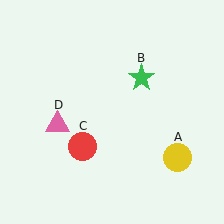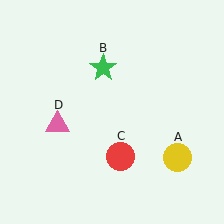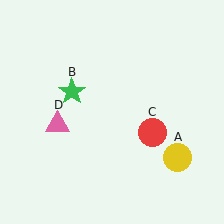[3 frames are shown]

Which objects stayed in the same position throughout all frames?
Yellow circle (object A) and pink triangle (object D) remained stationary.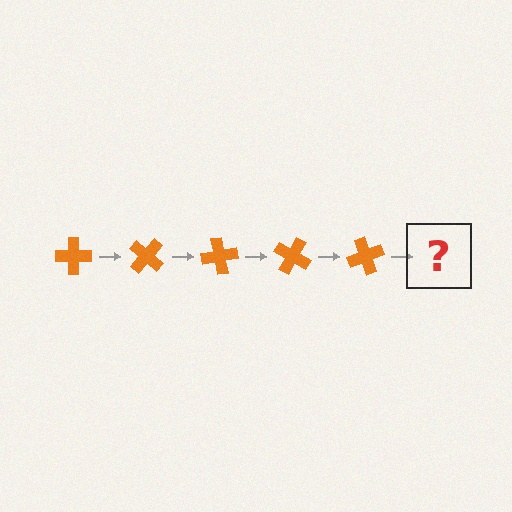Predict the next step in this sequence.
The next step is an orange cross rotated 200 degrees.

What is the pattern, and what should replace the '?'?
The pattern is that the cross rotates 40 degrees each step. The '?' should be an orange cross rotated 200 degrees.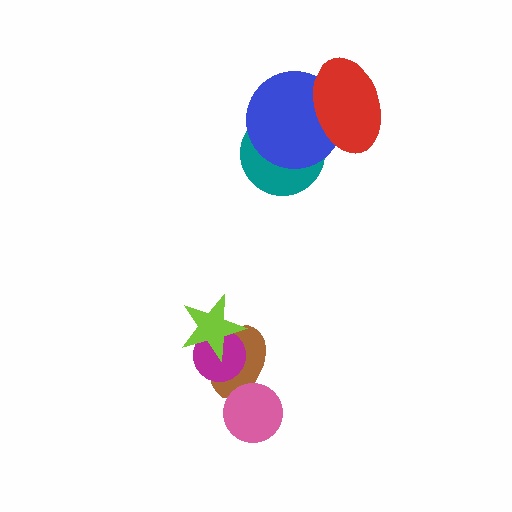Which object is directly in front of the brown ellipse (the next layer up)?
The magenta circle is directly in front of the brown ellipse.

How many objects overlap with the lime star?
2 objects overlap with the lime star.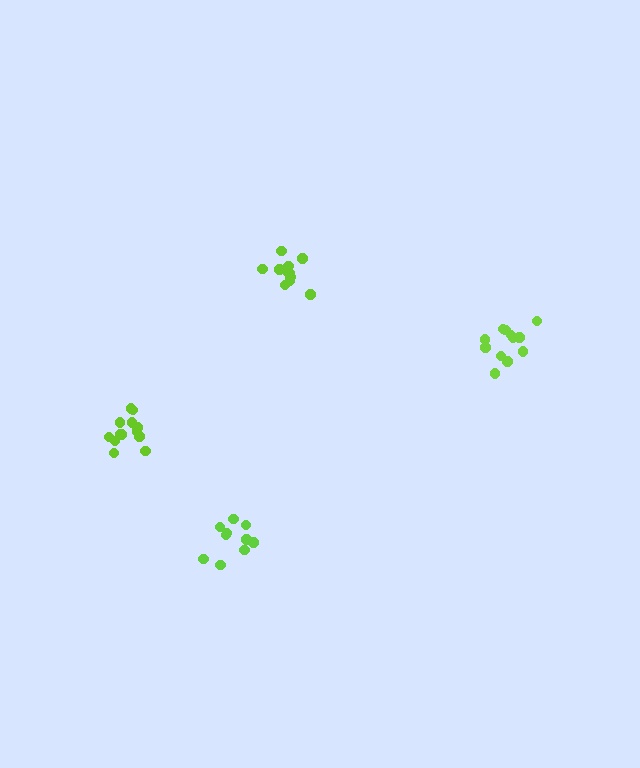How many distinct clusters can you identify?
There are 4 distinct clusters.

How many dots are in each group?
Group 1: 12 dots, Group 2: 12 dots, Group 3: 10 dots, Group 4: 13 dots (47 total).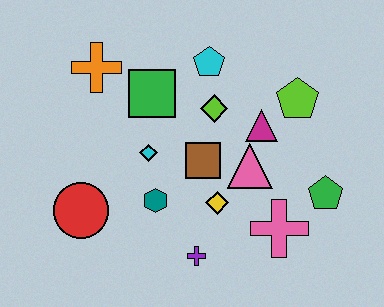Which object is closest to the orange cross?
The green square is closest to the orange cross.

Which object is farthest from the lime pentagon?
The red circle is farthest from the lime pentagon.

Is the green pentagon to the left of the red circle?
No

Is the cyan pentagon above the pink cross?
Yes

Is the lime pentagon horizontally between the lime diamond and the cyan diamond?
No